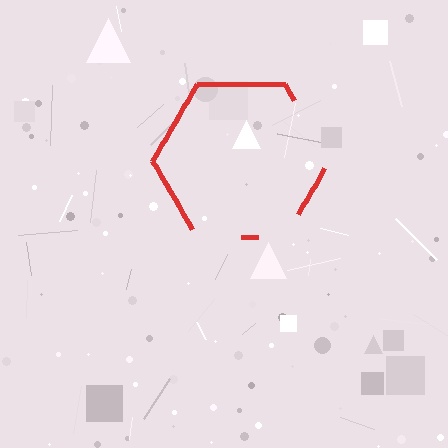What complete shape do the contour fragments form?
The contour fragments form a hexagon.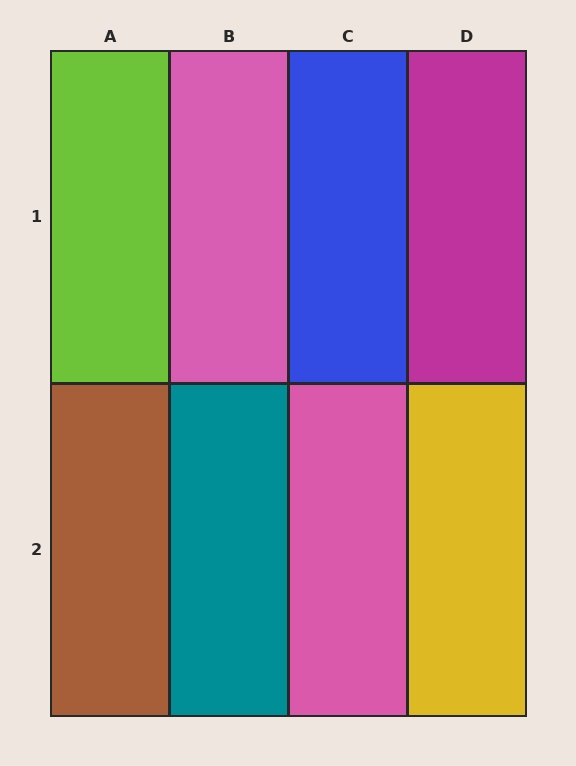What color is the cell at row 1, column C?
Blue.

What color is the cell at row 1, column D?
Magenta.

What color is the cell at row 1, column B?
Pink.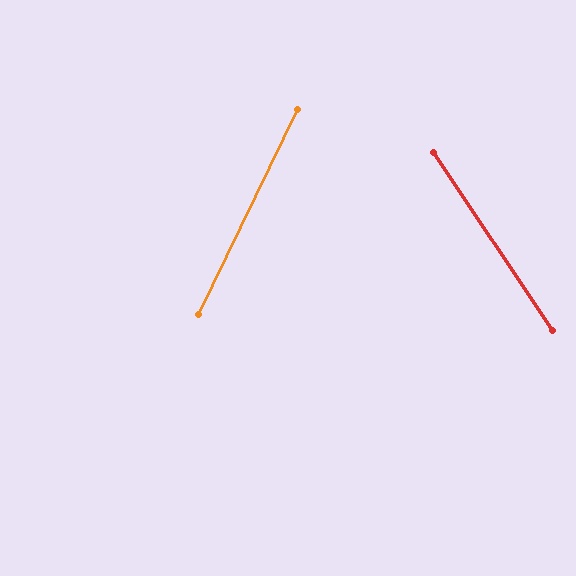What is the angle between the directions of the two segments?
Approximately 59 degrees.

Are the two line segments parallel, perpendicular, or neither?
Neither parallel nor perpendicular — they differ by about 59°.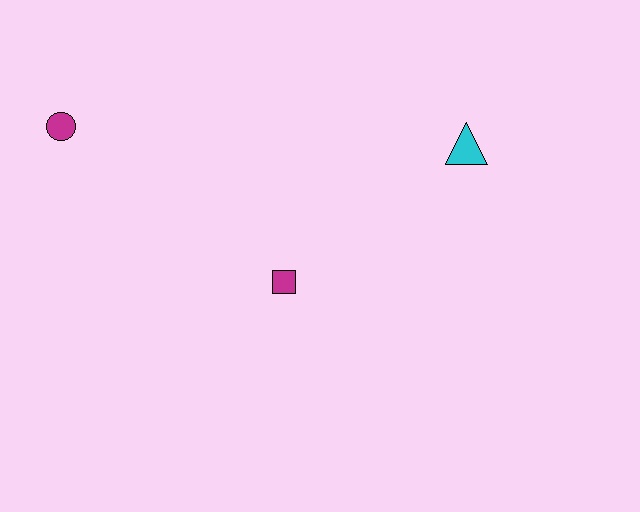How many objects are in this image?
There are 3 objects.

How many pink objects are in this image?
There are no pink objects.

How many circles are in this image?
There is 1 circle.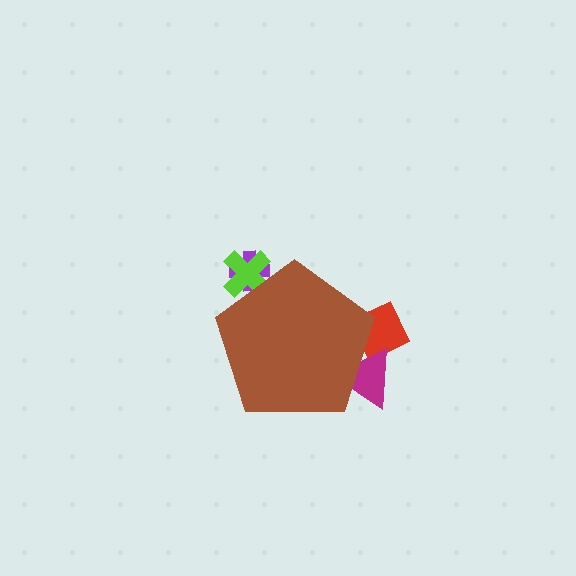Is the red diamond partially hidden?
Yes, the red diamond is partially hidden behind the brown pentagon.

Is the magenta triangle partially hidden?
Yes, the magenta triangle is partially hidden behind the brown pentagon.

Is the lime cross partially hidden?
Yes, the lime cross is partially hidden behind the brown pentagon.